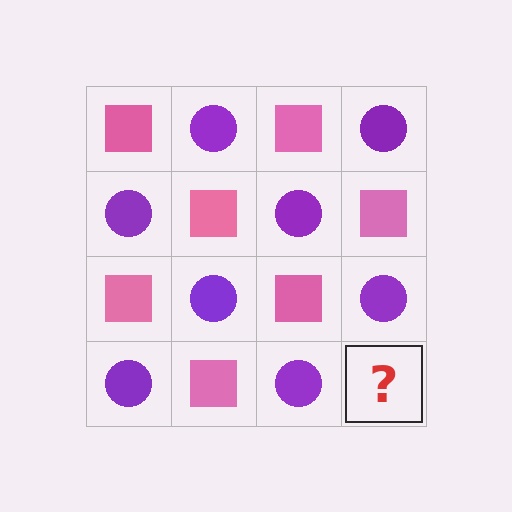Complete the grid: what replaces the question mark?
The question mark should be replaced with a pink square.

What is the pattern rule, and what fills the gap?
The rule is that it alternates pink square and purple circle in a checkerboard pattern. The gap should be filled with a pink square.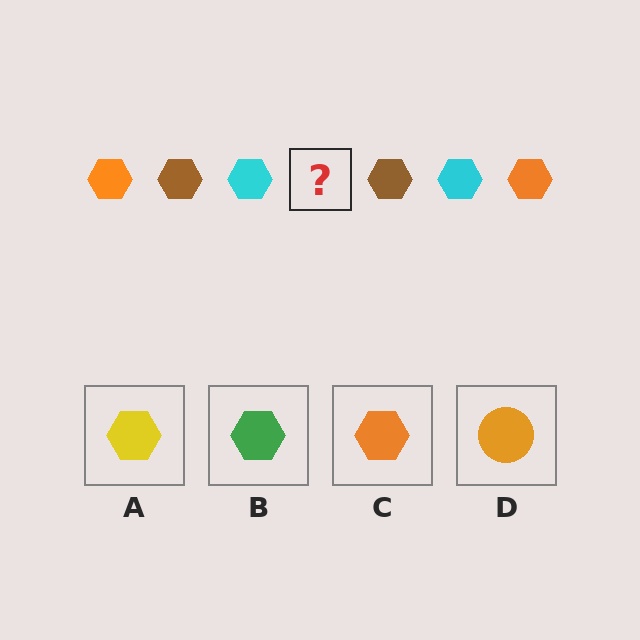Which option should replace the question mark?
Option C.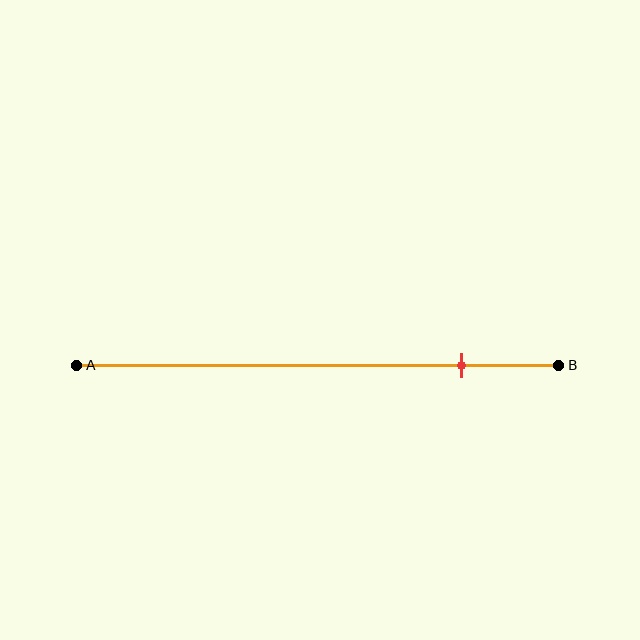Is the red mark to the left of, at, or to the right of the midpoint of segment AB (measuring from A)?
The red mark is to the right of the midpoint of segment AB.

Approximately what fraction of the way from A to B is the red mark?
The red mark is approximately 80% of the way from A to B.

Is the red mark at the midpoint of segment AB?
No, the mark is at about 80% from A, not at the 50% midpoint.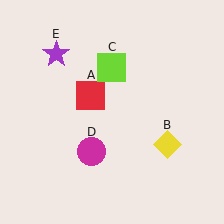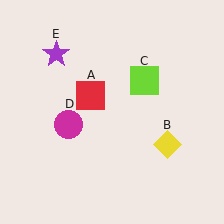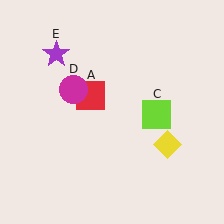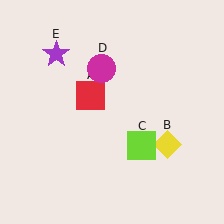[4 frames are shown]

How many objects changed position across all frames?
2 objects changed position: lime square (object C), magenta circle (object D).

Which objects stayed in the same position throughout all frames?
Red square (object A) and yellow diamond (object B) and purple star (object E) remained stationary.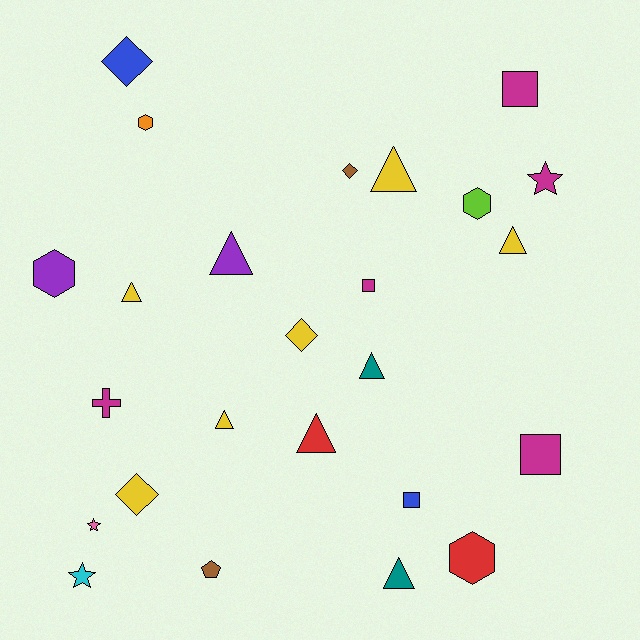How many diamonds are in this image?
There are 4 diamonds.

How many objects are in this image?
There are 25 objects.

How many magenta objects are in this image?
There are 5 magenta objects.